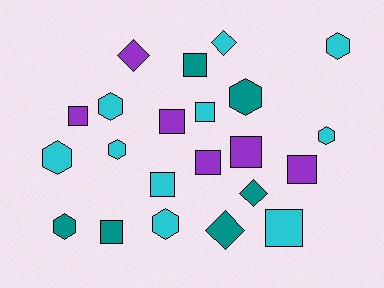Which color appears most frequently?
Cyan, with 10 objects.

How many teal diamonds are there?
There are 2 teal diamonds.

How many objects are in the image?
There are 22 objects.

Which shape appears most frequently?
Square, with 10 objects.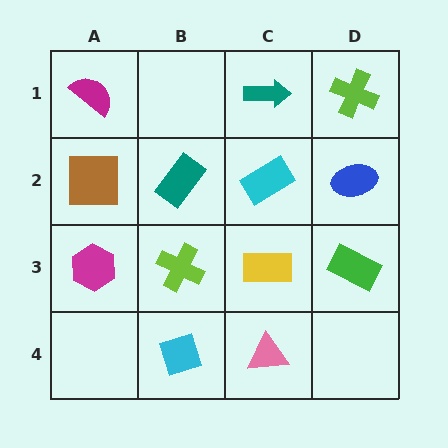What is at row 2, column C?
A cyan rectangle.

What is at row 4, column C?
A pink triangle.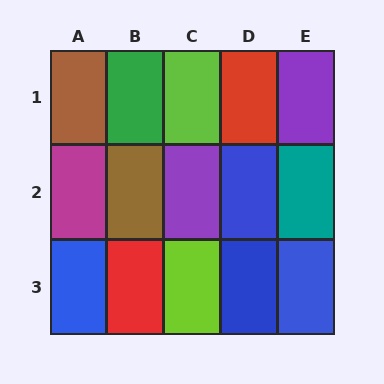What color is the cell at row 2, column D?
Blue.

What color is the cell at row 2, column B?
Brown.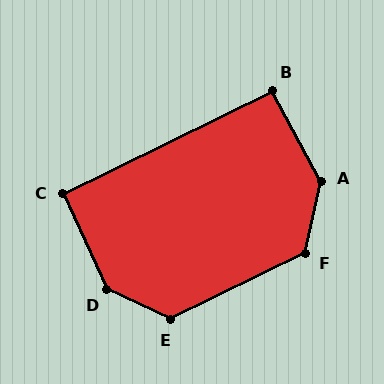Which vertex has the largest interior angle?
D, at approximately 140 degrees.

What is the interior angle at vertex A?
Approximately 140 degrees (obtuse).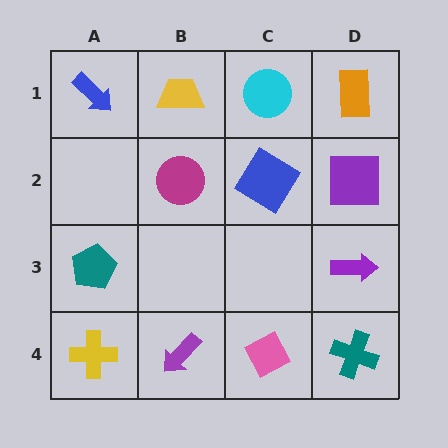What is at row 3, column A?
A teal pentagon.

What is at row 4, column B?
A purple arrow.